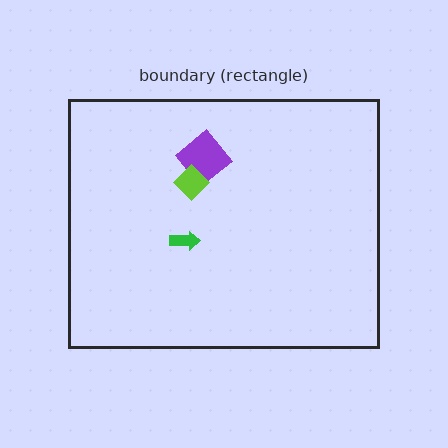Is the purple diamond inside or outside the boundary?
Inside.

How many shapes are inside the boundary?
3 inside, 0 outside.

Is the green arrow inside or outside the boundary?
Inside.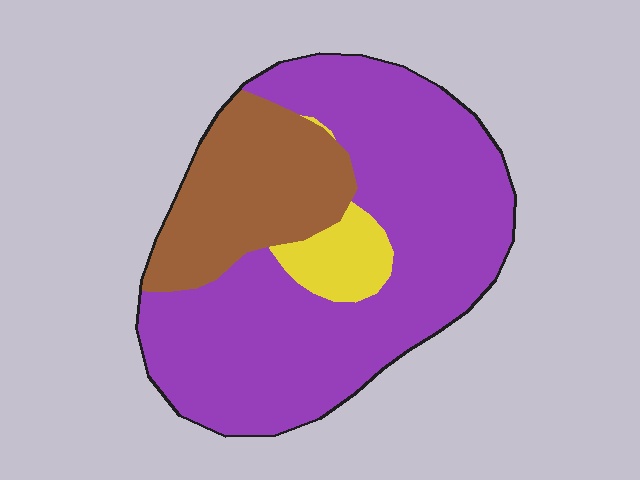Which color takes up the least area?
Yellow, at roughly 5%.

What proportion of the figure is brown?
Brown takes up less than a quarter of the figure.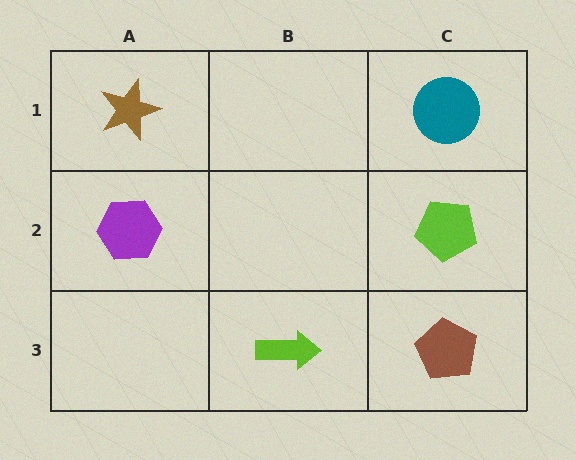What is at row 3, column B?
A lime arrow.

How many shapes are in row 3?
2 shapes.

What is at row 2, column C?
A lime pentagon.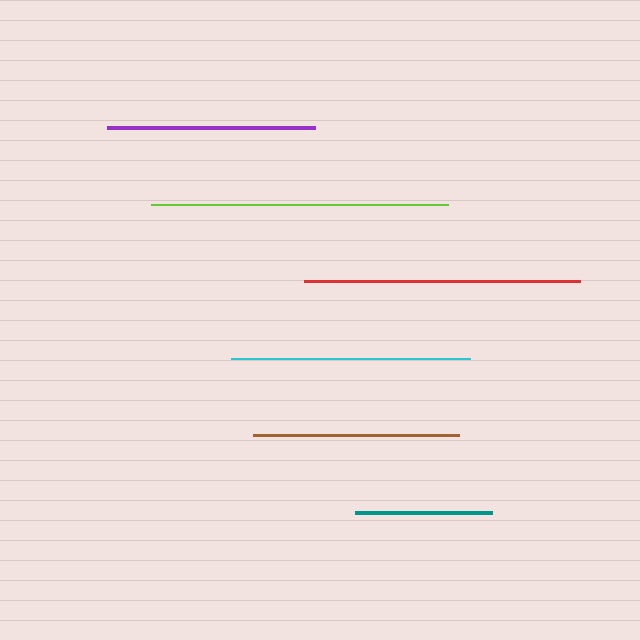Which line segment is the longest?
The lime line is the longest at approximately 296 pixels.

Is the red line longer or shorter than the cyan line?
The red line is longer than the cyan line.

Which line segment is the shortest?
The teal line is the shortest at approximately 137 pixels.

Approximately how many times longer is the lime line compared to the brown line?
The lime line is approximately 1.4 times the length of the brown line.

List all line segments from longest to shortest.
From longest to shortest: lime, red, cyan, purple, brown, teal.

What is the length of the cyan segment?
The cyan segment is approximately 239 pixels long.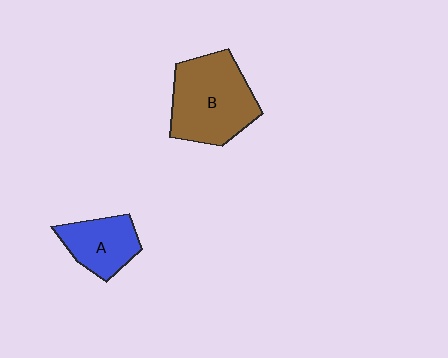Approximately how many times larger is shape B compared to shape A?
Approximately 1.8 times.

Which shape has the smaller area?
Shape A (blue).